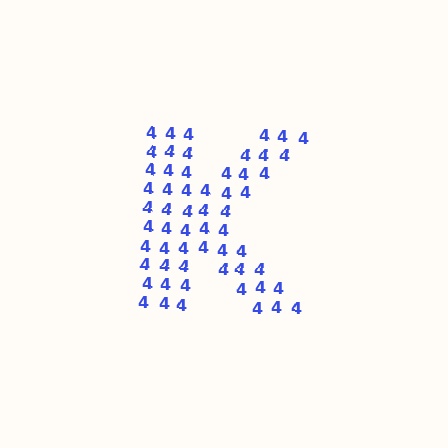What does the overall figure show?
The overall figure shows the letter K.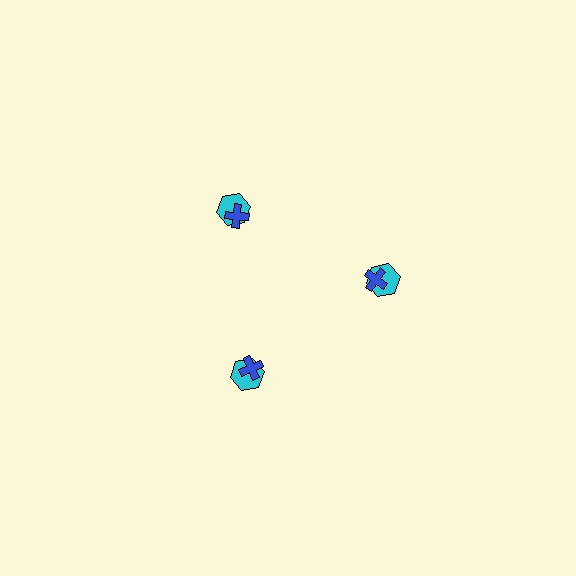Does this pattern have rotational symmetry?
Yes, this pattern has 3-fold rotational symmetry. It looks the same after rotating 120 degrees around the center.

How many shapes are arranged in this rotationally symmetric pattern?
There are 6 shapes, arranged in 3 groups of 2.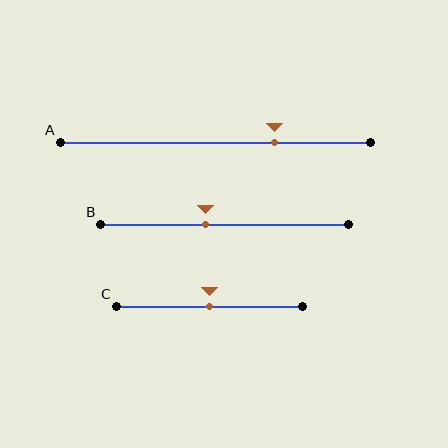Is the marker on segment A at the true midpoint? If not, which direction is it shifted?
No, the marker on segment A is shifted to the right by about 19% of the segment length.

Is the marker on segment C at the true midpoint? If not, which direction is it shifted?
Yes, the marker on segment C is at the true midpoint.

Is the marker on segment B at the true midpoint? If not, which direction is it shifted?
No, the marker on segment B is shifted to the left by about 8% of the segment length.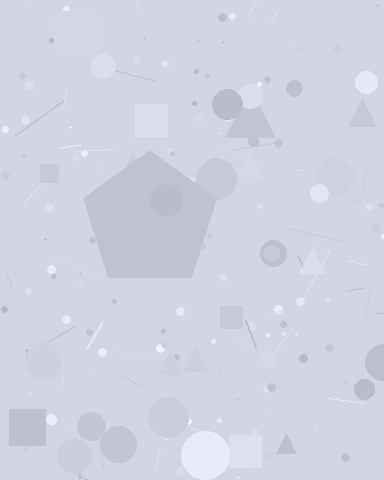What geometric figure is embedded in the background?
A pentagon is embedded in the background.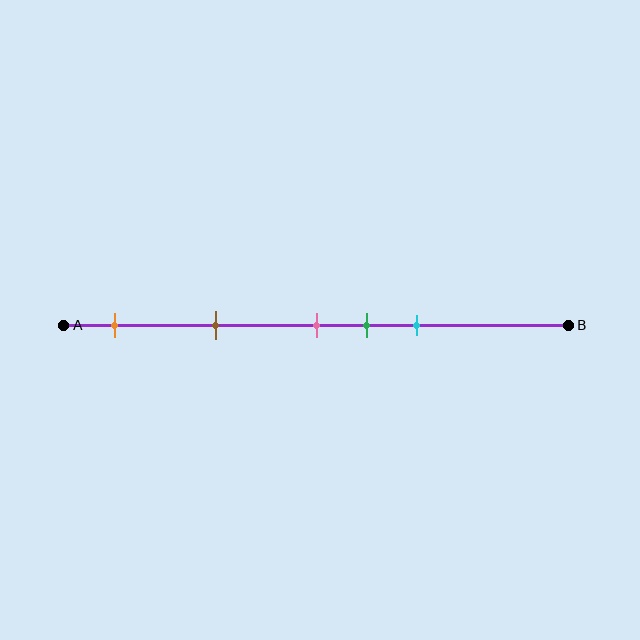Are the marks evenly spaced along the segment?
No, the marks are not evenly spaced.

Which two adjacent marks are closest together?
The pink and green marks are the closest adjacent pair.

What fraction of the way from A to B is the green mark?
The green mark is approximately 60% (0.6) of the way from A to B.